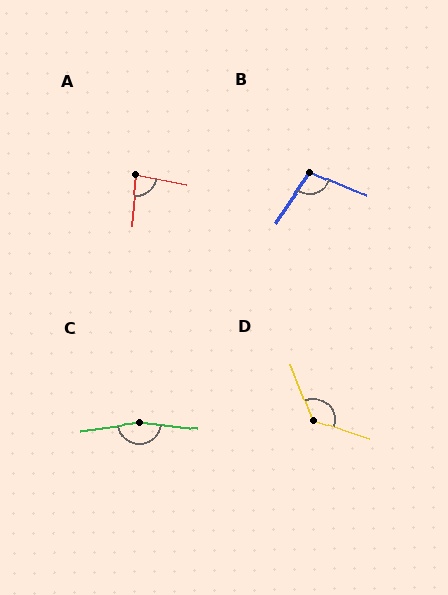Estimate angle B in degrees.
Approximately 102 degrees.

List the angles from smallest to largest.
A (85°), B (102°), D (129°), C (165°).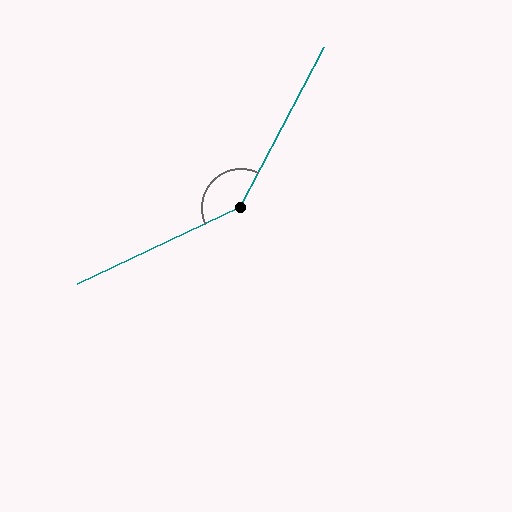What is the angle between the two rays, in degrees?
Approximately 143 degrees.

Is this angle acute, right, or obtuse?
It is obtuse.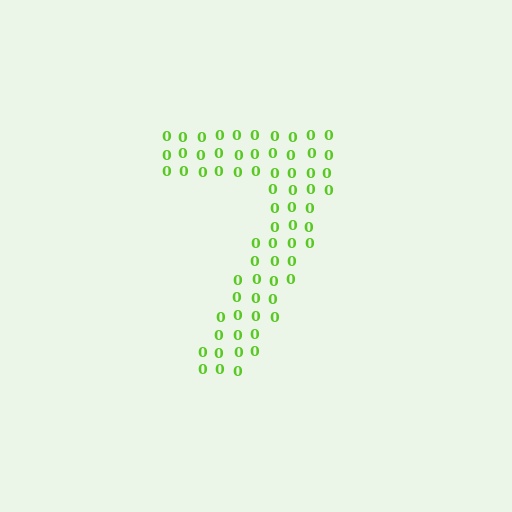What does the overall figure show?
The overall figure shows the digit 7.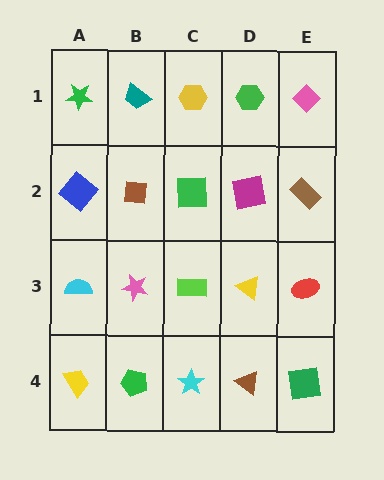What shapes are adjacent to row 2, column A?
A green star (row 1, column A), a cyan semicircle (row 3, column A), a brown square (row 2, column B).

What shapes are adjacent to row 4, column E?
A red ellipse (row 3, column E), a brown triangle (row 4, column D).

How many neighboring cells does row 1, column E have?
2.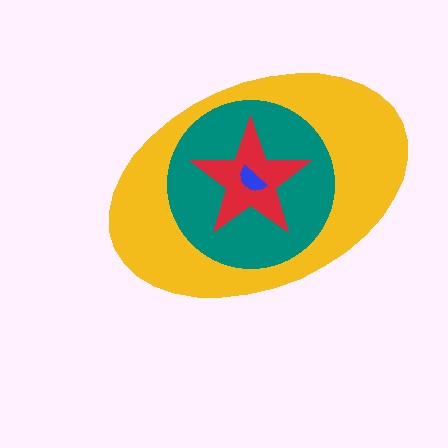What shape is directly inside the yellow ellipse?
The teal circle.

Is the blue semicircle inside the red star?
Yes.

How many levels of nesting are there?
4.